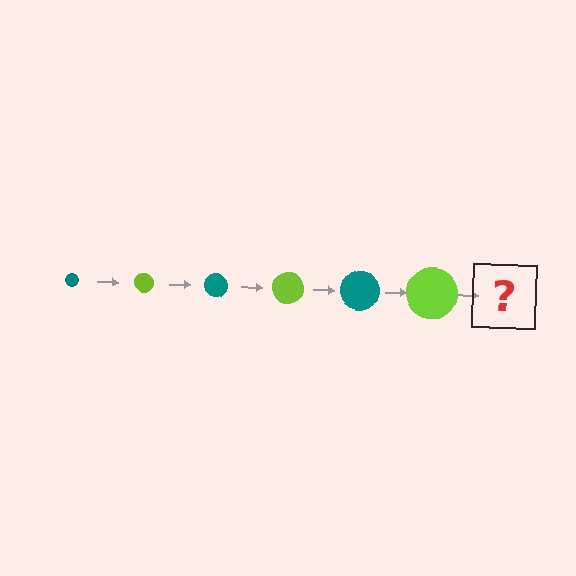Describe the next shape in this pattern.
It should be a teal circle, larger than the previous one.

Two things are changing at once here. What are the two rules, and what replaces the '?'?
The two rules are that the circle grows larger each step and the color cycles through teal and lime. The '?' should be a teal circle, larger than the previous one.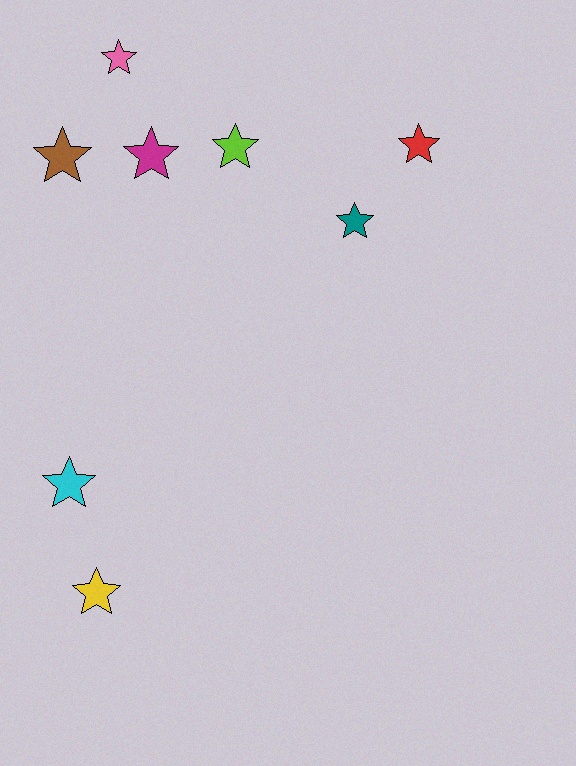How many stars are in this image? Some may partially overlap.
There are 8 stars.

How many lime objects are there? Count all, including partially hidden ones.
There is 1 lime object.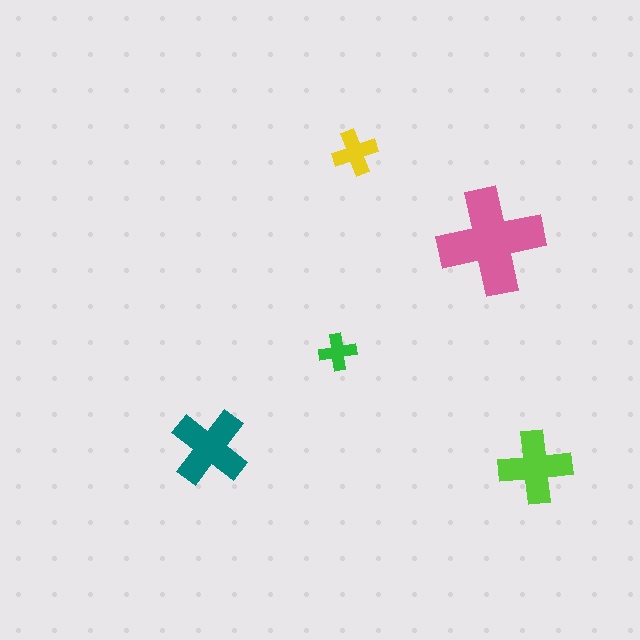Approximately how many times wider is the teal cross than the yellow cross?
About 1.5 times wider.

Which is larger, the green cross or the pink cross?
The pink one.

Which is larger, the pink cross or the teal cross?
The pink one.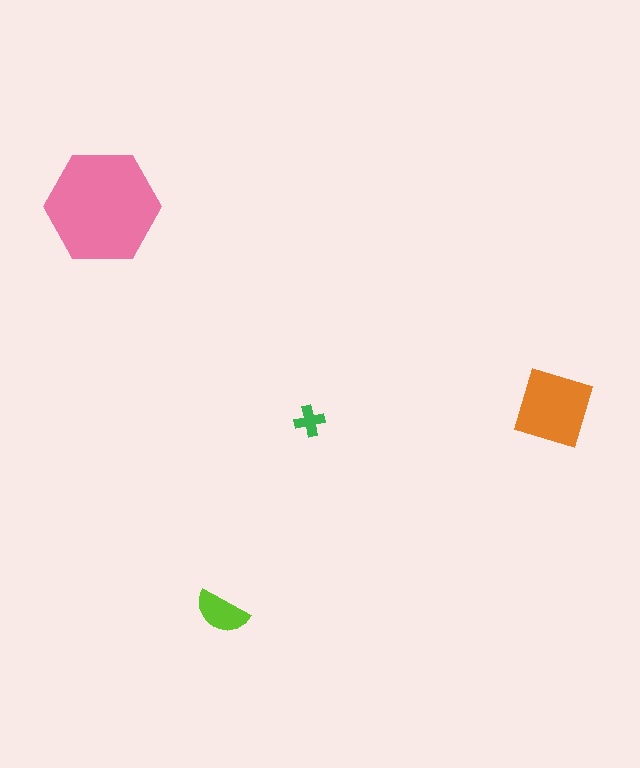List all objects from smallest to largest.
The green cross, the lime semicircle, the orange diamond, the pink hexagon.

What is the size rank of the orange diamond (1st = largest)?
2nd.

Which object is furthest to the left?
The pink hexagon is leftmost.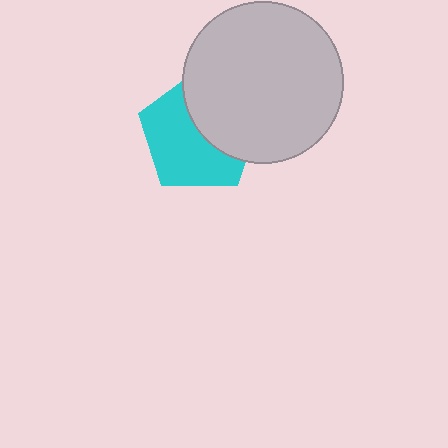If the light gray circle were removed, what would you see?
You would see the complete cyan pentagon.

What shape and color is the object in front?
The object in front is a light gray circle.